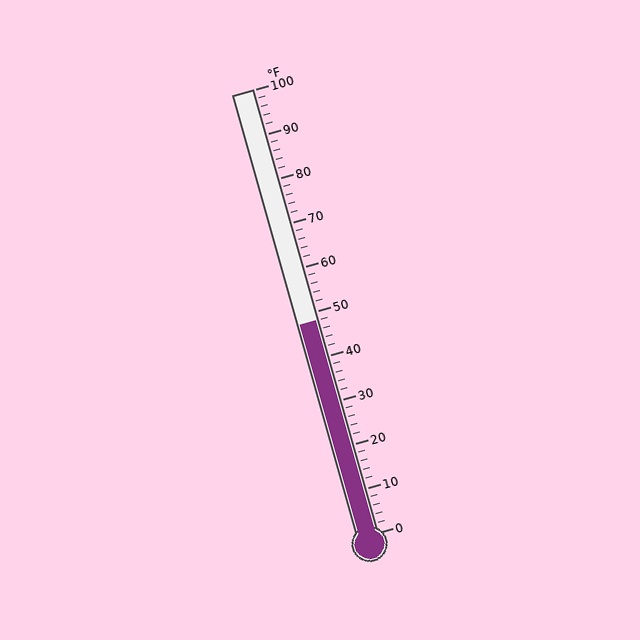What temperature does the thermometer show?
The thermometer shows approximately 48°F.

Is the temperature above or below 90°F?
The temperature is below 90°F.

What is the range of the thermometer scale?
The thermometer scale ranges from 0°F to 100°F.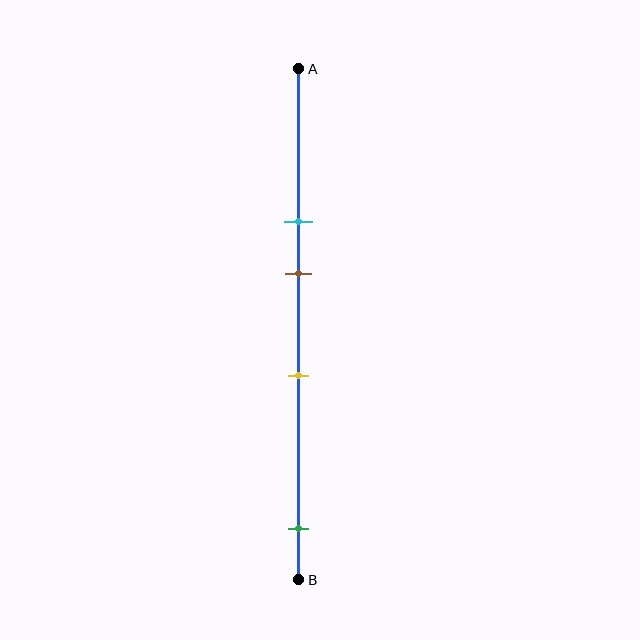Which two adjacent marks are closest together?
The cyan and brown marks are the closest adjacent pair.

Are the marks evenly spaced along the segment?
No, the marks are not evenly spaced.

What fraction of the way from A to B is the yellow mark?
The yellow mark is approximately 60% (0.6) of the way from A to B.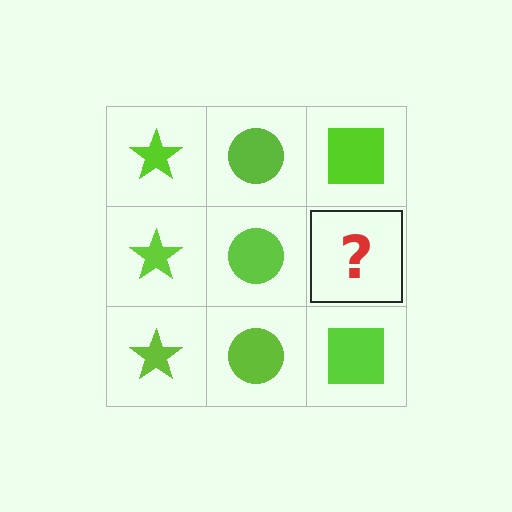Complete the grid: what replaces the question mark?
The question mark should be replaced with a lime square.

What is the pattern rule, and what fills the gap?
The rule is that each column has a consistent shape. The gap should be filled with a lime square.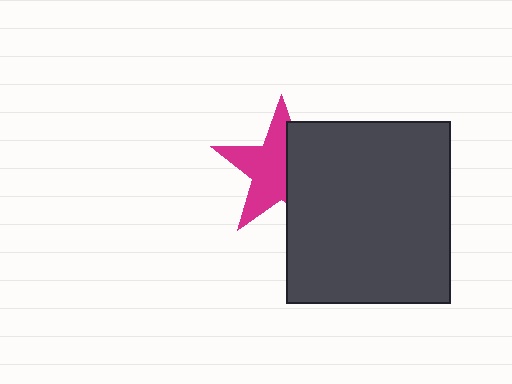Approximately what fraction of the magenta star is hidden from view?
Roughly 43% of the magenta star is hidden behind the dark gray rectangle.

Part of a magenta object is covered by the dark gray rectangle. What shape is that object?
It is a star.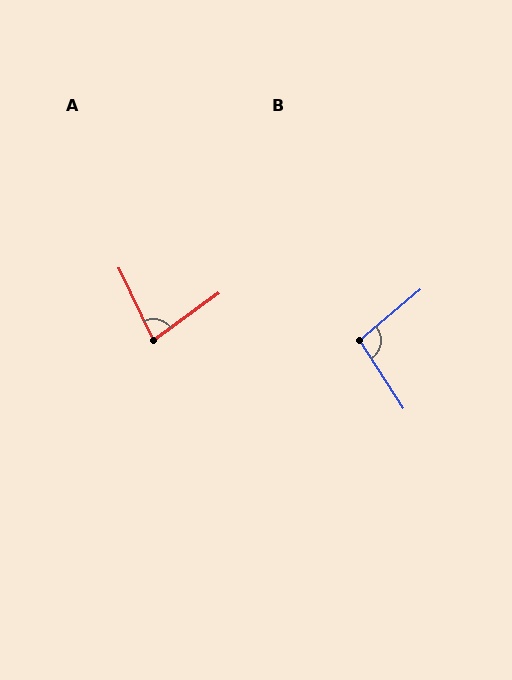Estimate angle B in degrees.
Approximately 97 degrees.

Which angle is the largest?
B, at approximately 97 degrees.